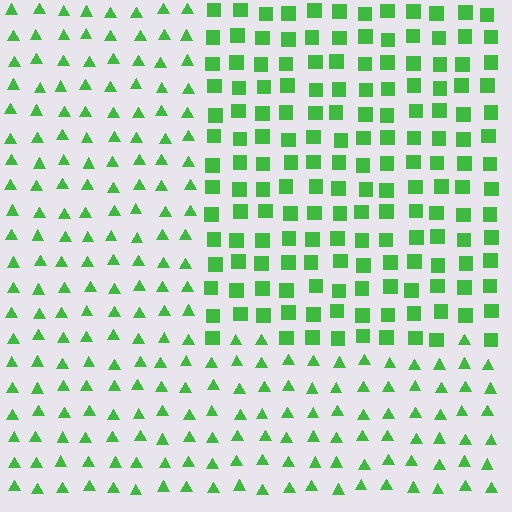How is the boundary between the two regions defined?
The boundary is defined by a change in element shape: squares inside vs. triangles outside. All elements share the same color and spacing.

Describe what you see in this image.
The image is filled with small green elements arranged in a uniform grid. A rectangle-shaped region contains squares, while the surrounding area contains triangles. The boundary is defined purely by the change in element shape.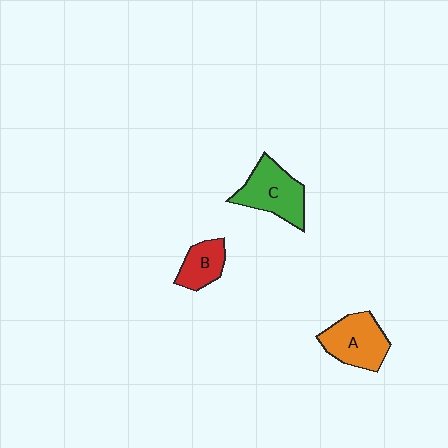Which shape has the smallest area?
Shape B (red).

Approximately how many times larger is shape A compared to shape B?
Approximately 1.6 times.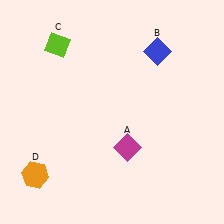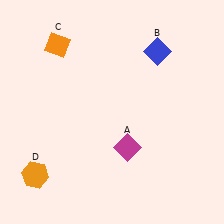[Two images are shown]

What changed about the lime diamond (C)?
In Image 1, C is lime. In Image 2, it changed to orange.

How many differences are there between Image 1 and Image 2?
There is 1 difference between the two images.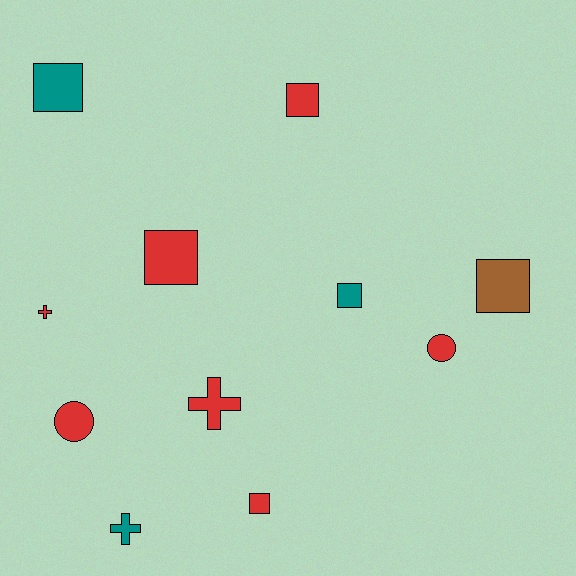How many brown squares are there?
There is 1 brown square.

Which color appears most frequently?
Red, with 7 objects.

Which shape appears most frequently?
Square, with 6 objects.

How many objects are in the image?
There are 11 objects.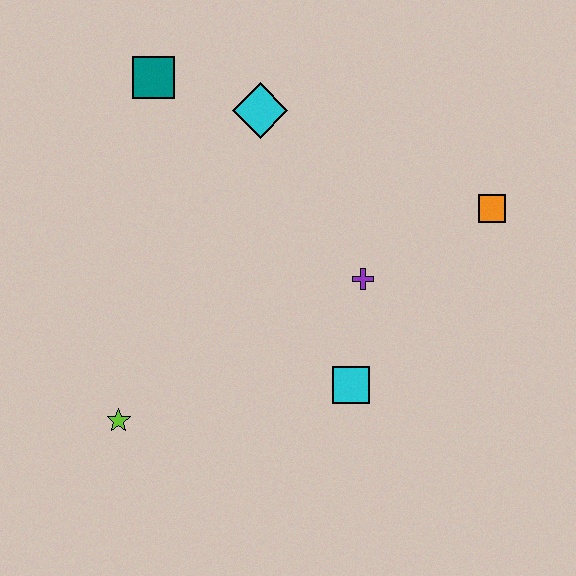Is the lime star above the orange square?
No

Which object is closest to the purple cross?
The cyan square is closest to the purple cross.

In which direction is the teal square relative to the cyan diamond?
The teal square is to the left of the cyan diamond.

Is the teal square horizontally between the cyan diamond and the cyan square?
No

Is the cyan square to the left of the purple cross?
Yes